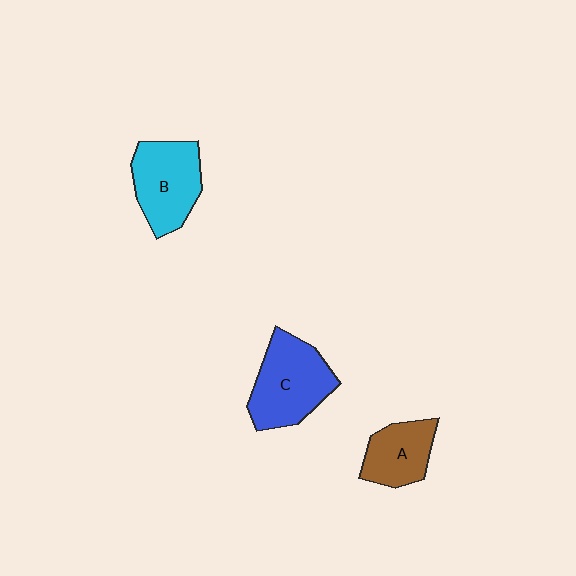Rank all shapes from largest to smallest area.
From largest to smallest: C (blue), B (cyan), A (brown).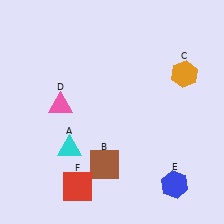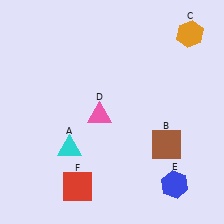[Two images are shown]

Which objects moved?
The objects that moved are: the brown square (B), the orange hexagon (C), the pink triangle (D).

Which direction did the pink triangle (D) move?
The pink triangle (D) moved right.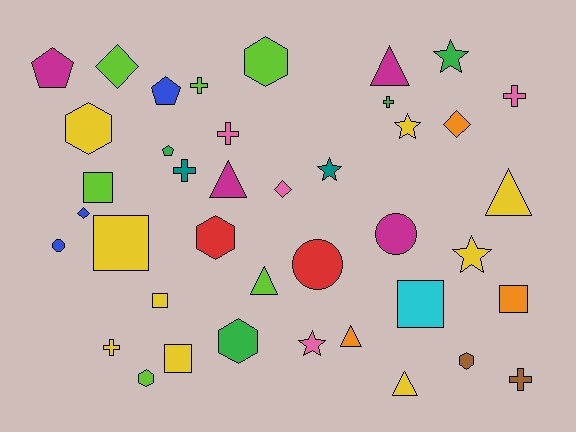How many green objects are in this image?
There are 4 green objects.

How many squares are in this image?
There are 6 squares.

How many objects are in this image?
There are 40 objects.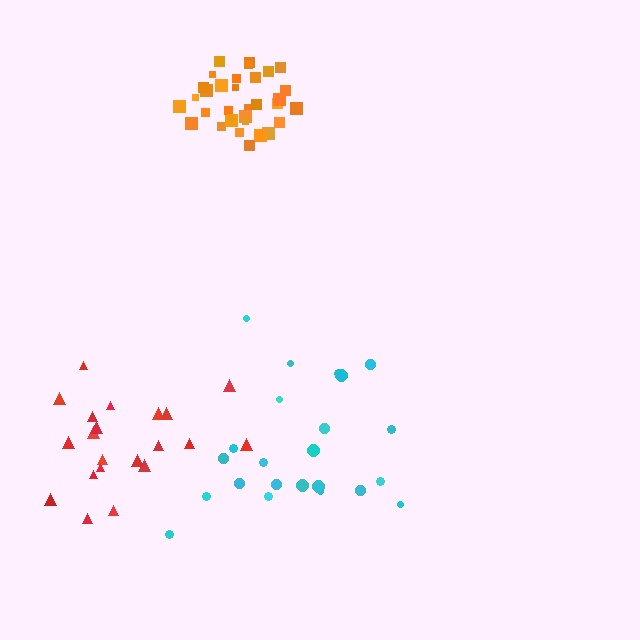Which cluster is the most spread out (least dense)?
Cyan.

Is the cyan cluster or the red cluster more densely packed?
Red.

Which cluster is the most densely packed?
Orange.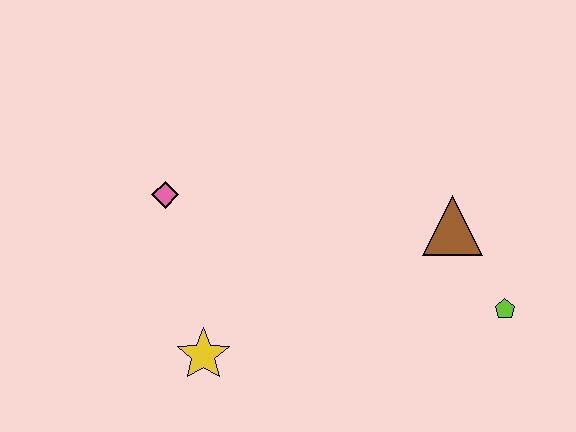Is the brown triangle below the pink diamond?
Yes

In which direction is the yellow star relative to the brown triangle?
The yellow star is to the left of the brown triangle.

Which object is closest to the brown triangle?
The lime pentagon is closest to the brown triangle.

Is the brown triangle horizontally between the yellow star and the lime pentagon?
Yes